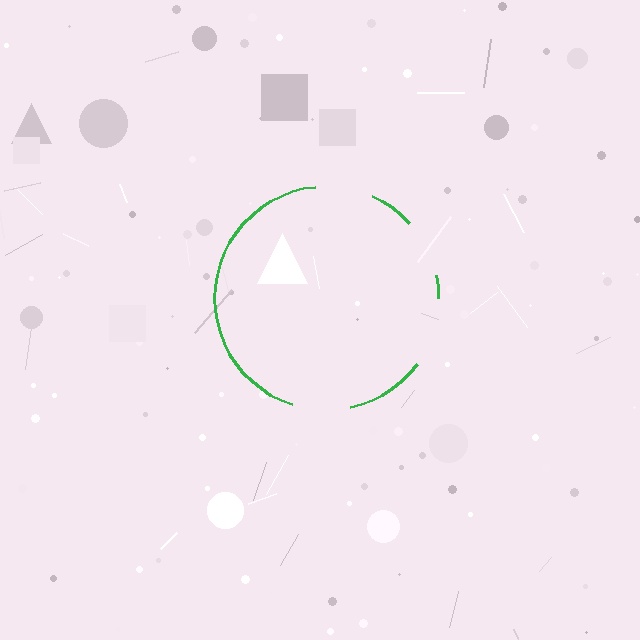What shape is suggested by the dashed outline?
The dashed outline suggests a circle.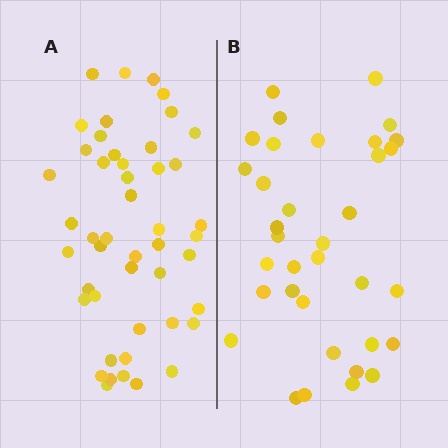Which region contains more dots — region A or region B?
Region A (the left region) has more dots.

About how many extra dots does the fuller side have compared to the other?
Region A has roughly 12 or so more dots than region B.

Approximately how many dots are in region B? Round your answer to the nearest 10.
About 40 dots. (The exact count is 35, which rounds to 40.)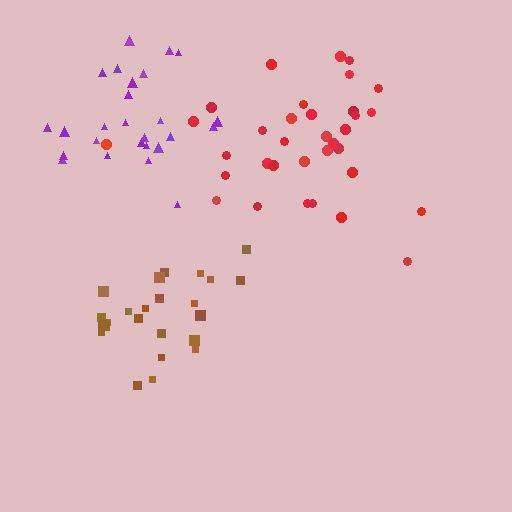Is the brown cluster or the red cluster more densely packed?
Brown.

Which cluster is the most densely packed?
Purple.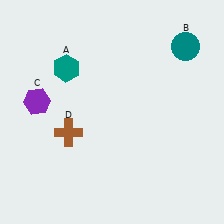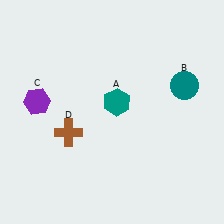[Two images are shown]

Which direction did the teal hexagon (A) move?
The teal hexagon (A) moved right.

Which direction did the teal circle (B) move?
The teal circle (B) moved down.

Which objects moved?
The objects that moved are: the teal hexagon (A), the teal circle (B).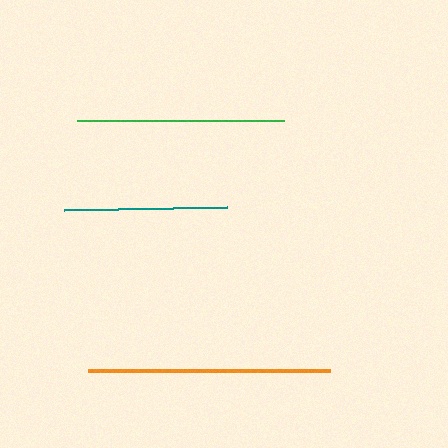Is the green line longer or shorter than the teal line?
The green line is longer than the teal line.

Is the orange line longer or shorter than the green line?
The orange line is longer than the green line.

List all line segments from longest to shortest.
From longest to shortest: orange, green, teal.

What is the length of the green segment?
The green segment is approximately 207 pixels long.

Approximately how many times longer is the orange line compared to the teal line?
The orange line is approximately 1.5 times the length of the teal line.